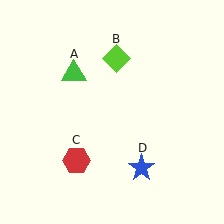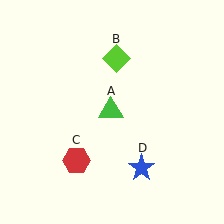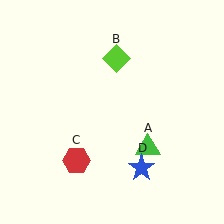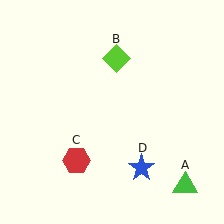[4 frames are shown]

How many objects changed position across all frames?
1 object changed position: green triangle (object A).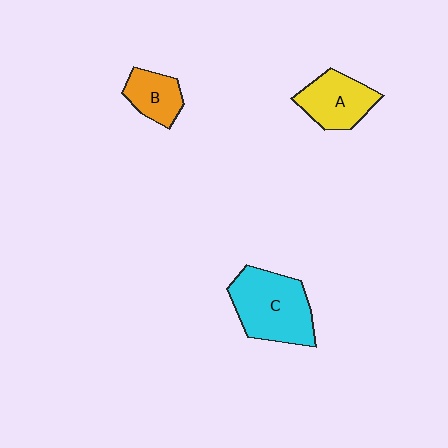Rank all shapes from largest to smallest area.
From largest to smallest: C (cyan), A (yellow), B (orange).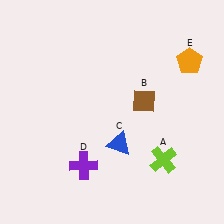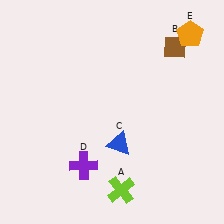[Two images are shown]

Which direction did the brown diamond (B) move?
The brown diamond (B) moved up.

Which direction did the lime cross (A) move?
The lime cross (A) moved left.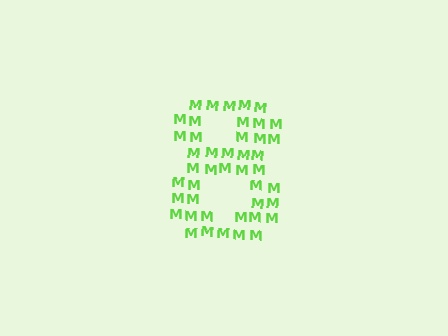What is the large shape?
The large shape is the digit 8.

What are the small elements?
The small elements are letter M's.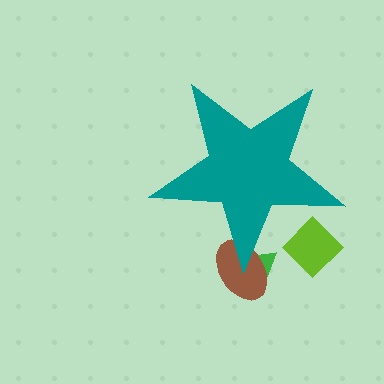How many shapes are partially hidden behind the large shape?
3 shapes are partially hidden.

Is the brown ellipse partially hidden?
Yes, the brown ellipse is partially hidden behind the teal star.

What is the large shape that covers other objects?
A teal star.